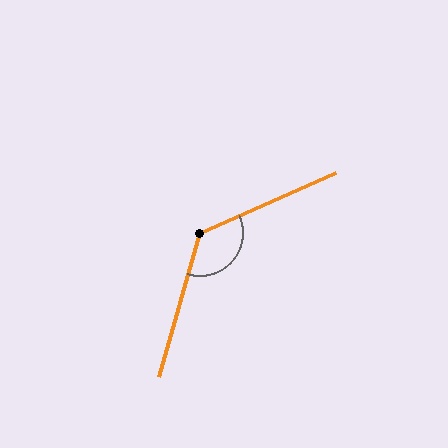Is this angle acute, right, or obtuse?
It is obtuse.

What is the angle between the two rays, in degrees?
Approximately 130 degrees.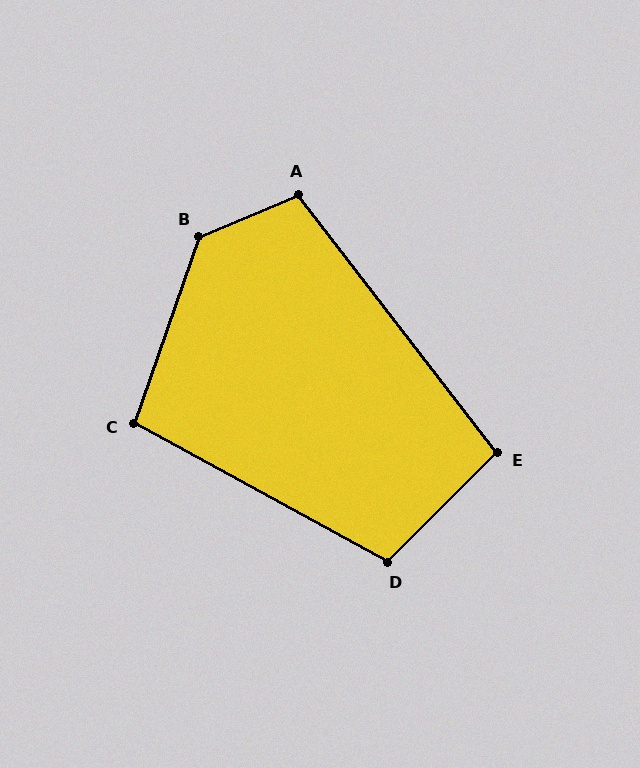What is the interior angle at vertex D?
Approximately 107 degrees (obtuse).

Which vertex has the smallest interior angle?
E, at approximately 97 degrees.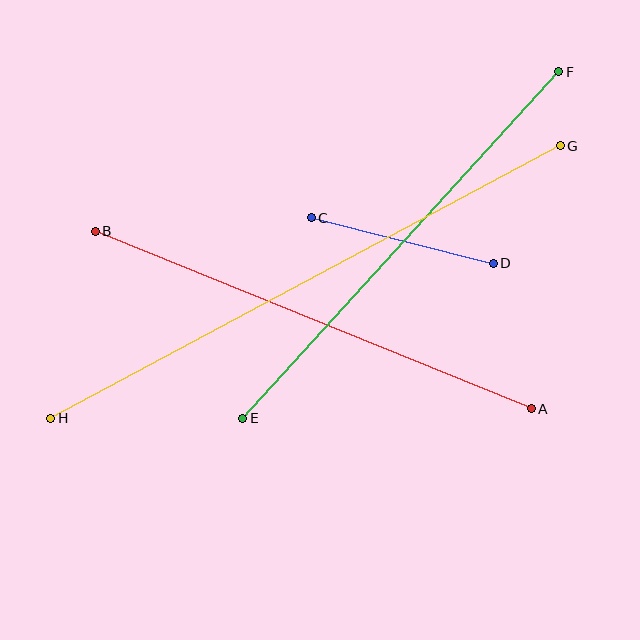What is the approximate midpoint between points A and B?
The midpoint is at approximately (313, 320) pixels.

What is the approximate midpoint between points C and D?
The midpoint is at approximately (402, 241) pixels.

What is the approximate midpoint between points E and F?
The midpoint is at approximately (401, 245) pixels.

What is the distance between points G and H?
The distance is approximately 577 pixels.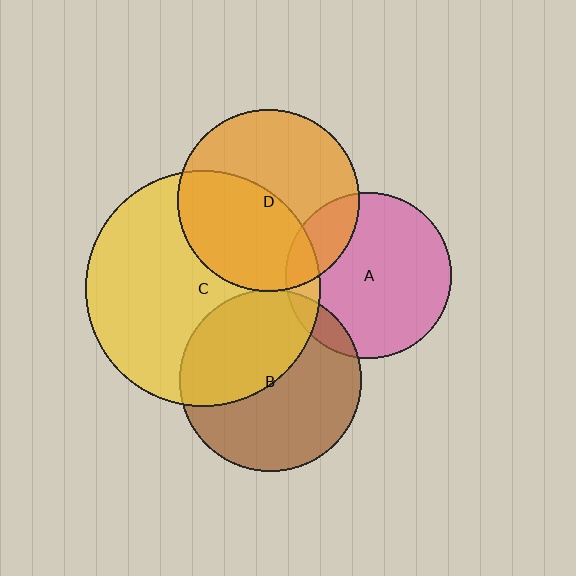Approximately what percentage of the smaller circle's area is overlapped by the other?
Approximately 45%.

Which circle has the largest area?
Circle C (yellow).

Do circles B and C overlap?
Yes.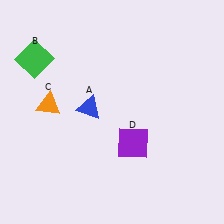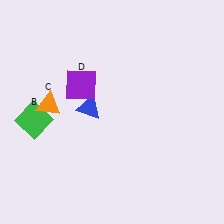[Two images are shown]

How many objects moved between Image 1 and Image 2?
2 objects moved between the two images.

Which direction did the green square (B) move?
The green square (B) moved down.